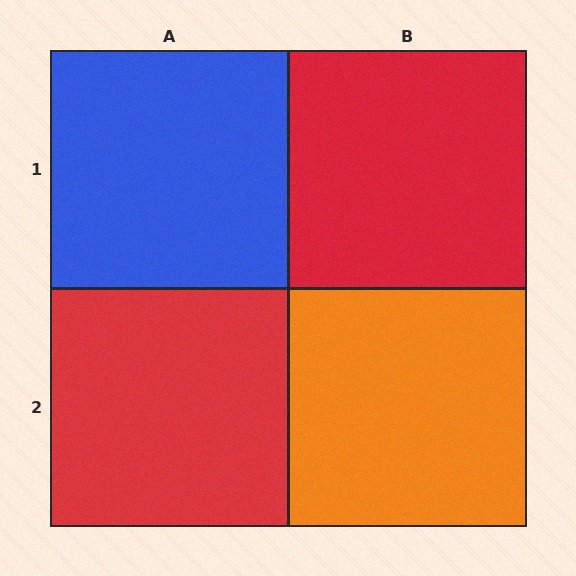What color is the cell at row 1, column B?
Red.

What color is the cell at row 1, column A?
Blue.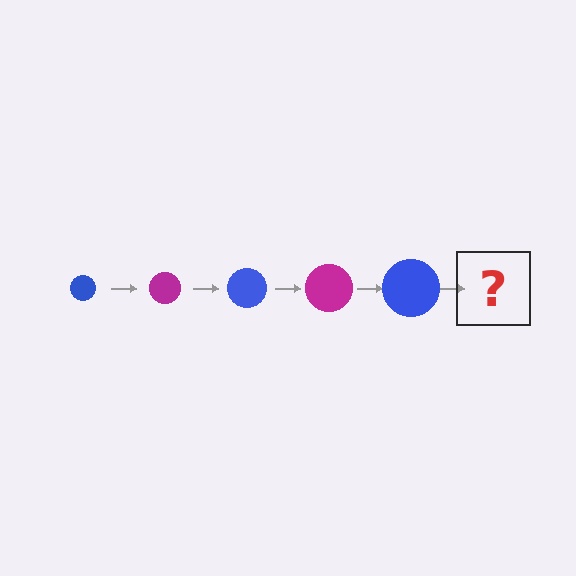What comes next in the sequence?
The next element should be a magenta circle, larger than the previous one.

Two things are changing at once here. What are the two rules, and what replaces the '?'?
The two rules are that the circle grows larger each step and the color cycles through blue and magenta. The '?' should be a magenta circle, larger than the previous one.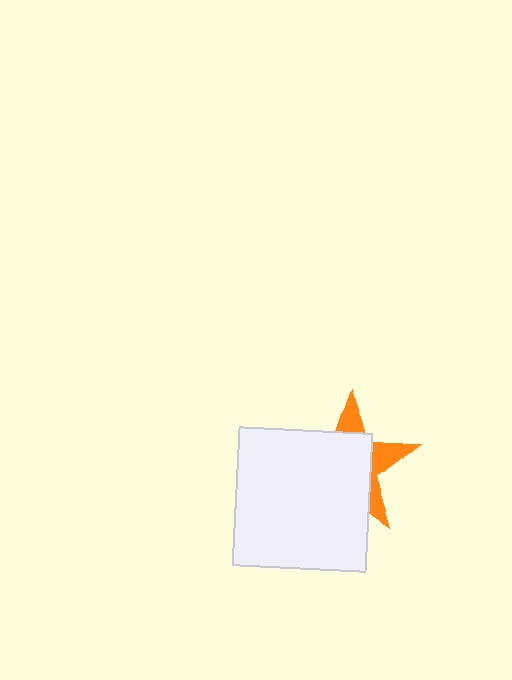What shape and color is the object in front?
The object in front is a white rectangle.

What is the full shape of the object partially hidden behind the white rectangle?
The partially hidden object is an orange star.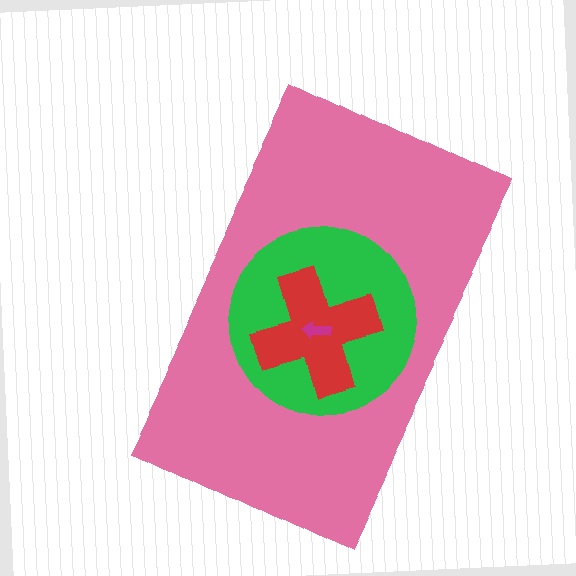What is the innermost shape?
The magenta arrow.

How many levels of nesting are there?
4.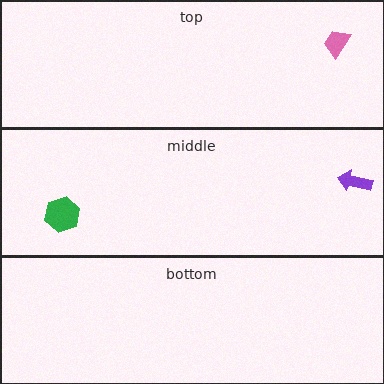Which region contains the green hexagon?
The middle region.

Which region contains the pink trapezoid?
The top region.